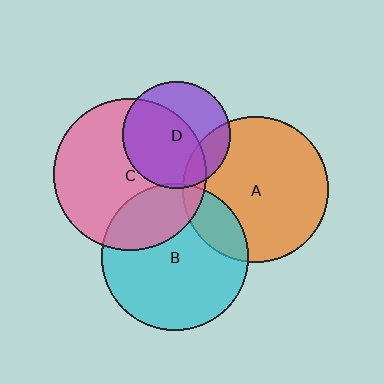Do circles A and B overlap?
Yes.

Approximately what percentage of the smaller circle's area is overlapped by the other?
Approximately 15%.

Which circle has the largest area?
Circle C (pink).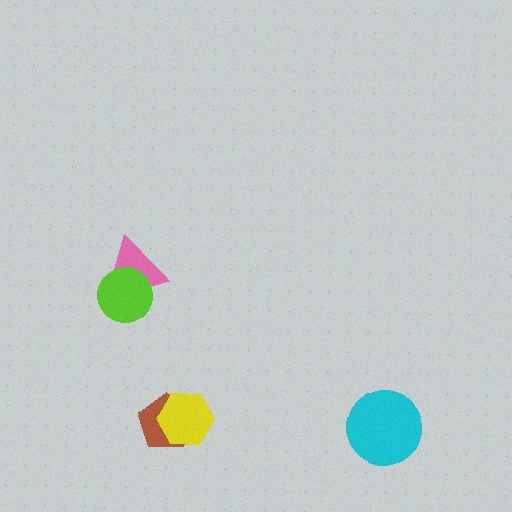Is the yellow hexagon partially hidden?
No, no other shape covers it.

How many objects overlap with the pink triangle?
1 object overlaps with the pink triangle.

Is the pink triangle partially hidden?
Yes, it is partially covered by another shape.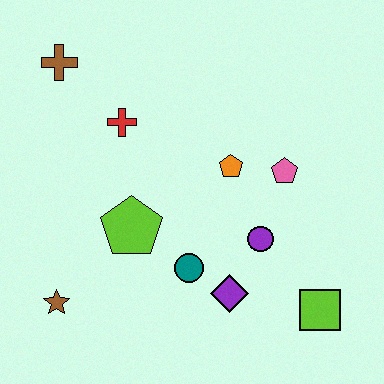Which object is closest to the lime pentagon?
The teal circle is closest to the lime pentagon.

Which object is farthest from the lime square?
The brown cross is farthest from the lime square.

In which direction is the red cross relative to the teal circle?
The red cross is above the teal circle.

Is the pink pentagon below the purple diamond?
No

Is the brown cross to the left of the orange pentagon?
Yes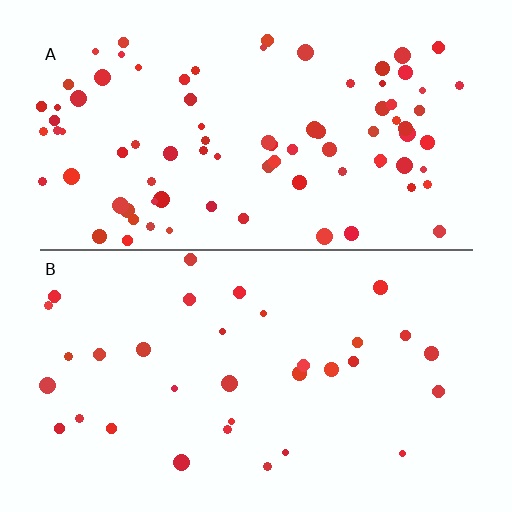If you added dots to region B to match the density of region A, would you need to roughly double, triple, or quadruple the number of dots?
Approximately triple.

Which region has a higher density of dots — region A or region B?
A (the top).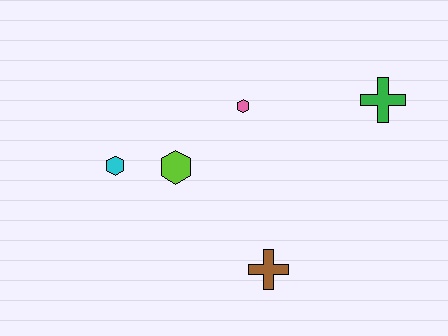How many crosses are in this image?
There are 2 crosses.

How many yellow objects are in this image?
There are no yellow objects.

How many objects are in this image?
There are 5 objects.